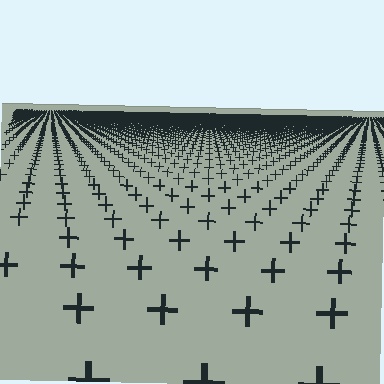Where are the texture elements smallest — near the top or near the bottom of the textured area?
Near the top.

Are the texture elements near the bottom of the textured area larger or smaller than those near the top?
Larger. Near the bottom, elements are closer to the viewer and appear at a bigger on-screen size.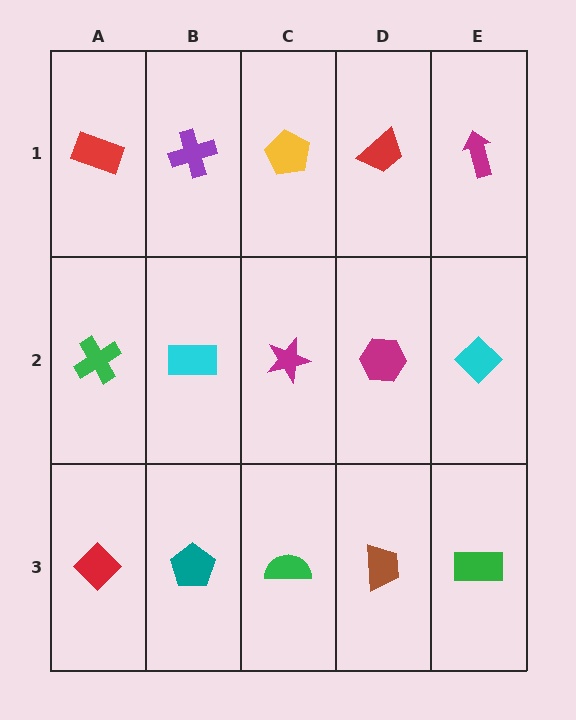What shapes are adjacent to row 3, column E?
A cyan diamond (row 2, column E), a brown trapezoid (row 3, column D).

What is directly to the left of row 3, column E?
A brown trapezoid.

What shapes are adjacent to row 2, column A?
A red rectangle (row 1, column A), a red diamond (row 3, column A), a cyan rectangle (row 2, column B).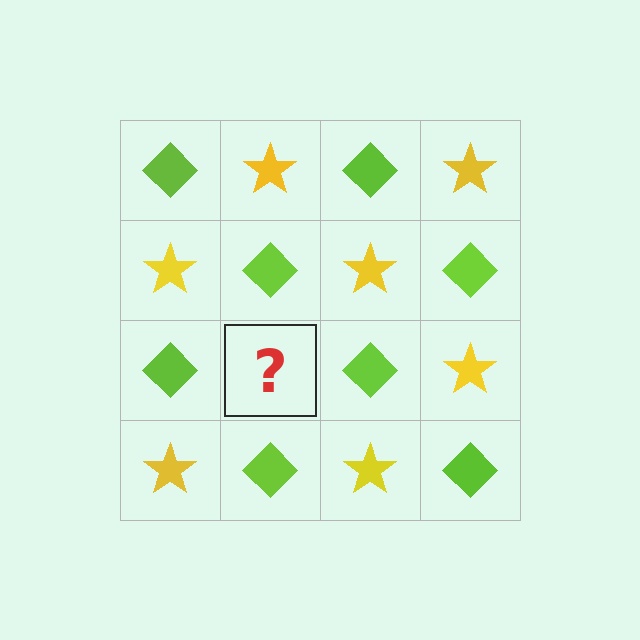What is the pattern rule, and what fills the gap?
The rule is that it alternates lime diamond and yellow star in a checkerboard pattern. The gap should be filled with a yellow star.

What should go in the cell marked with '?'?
The missing cell should contain a yellow star.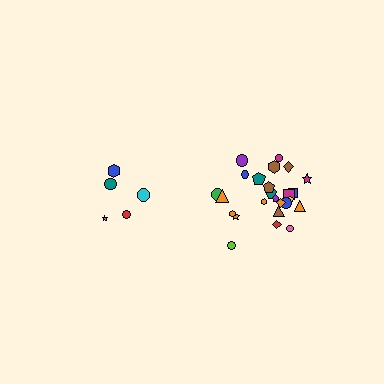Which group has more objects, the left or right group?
The right group.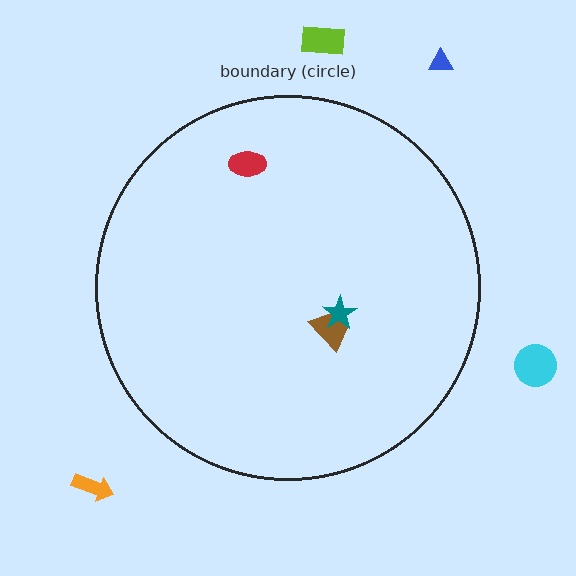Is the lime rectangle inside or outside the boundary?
Outside.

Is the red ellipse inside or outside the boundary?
Inside.